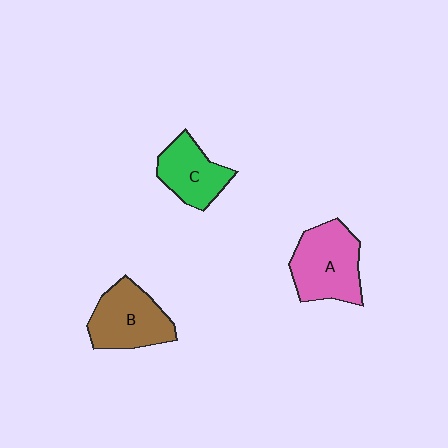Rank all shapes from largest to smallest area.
From largest to smallest: A (pink), B (brown), C (green).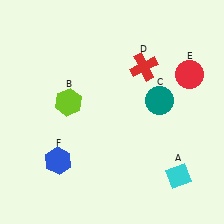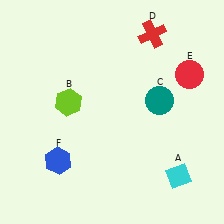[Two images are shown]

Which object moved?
The red cross (D) moved up.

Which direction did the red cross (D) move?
The red cross (D) moved up.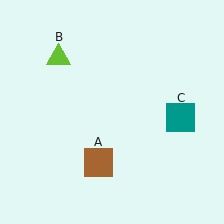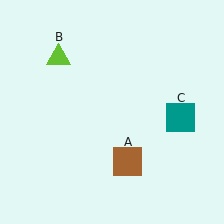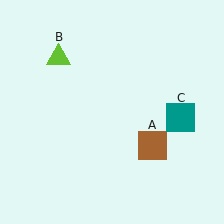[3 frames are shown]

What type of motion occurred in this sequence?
The brown square (object A) rotated counterclockwise around the center of the scene.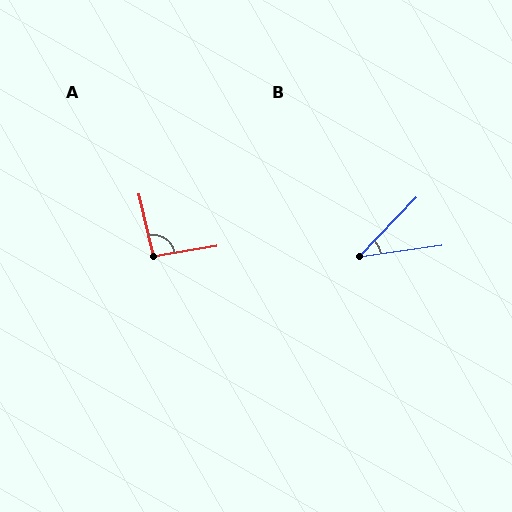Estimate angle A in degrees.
Approximately 94 degrees.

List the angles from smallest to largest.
B (38°), A (94°).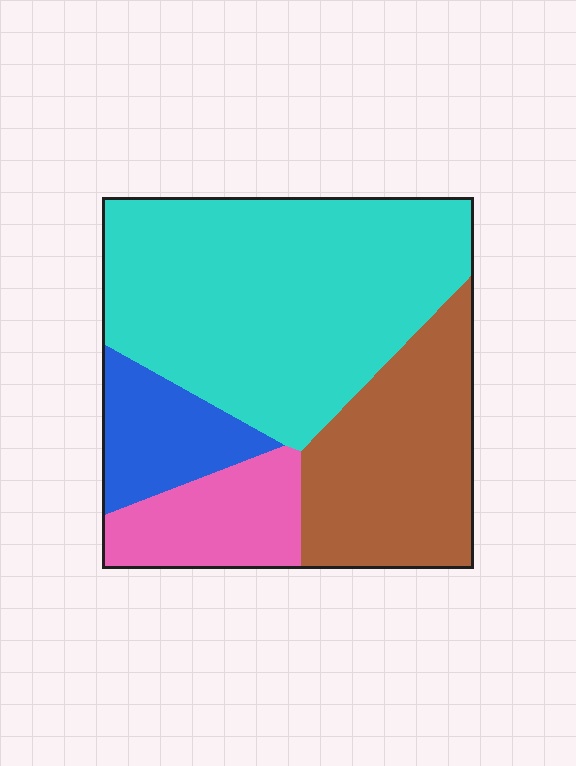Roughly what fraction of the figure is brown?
Brown takes up between a sixth and a third of the figure.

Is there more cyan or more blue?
Cyan.